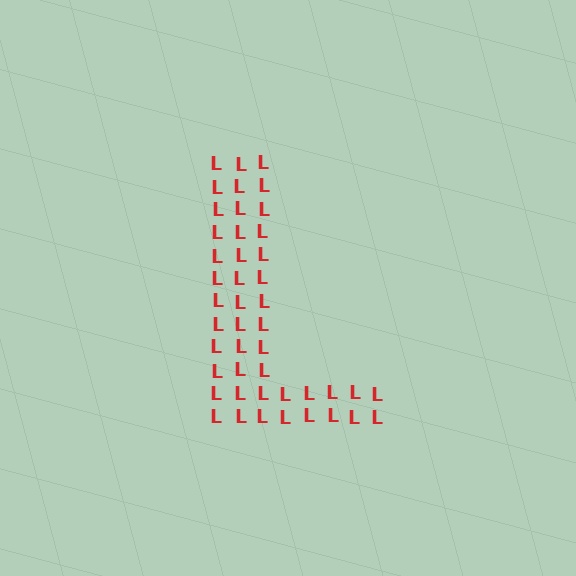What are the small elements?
The small elements are letter L's.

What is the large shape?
The large shape is the letter L.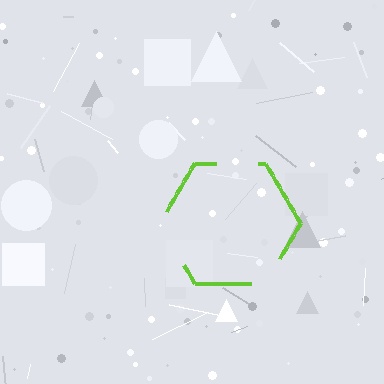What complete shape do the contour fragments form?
The contour fragments form a hexagon.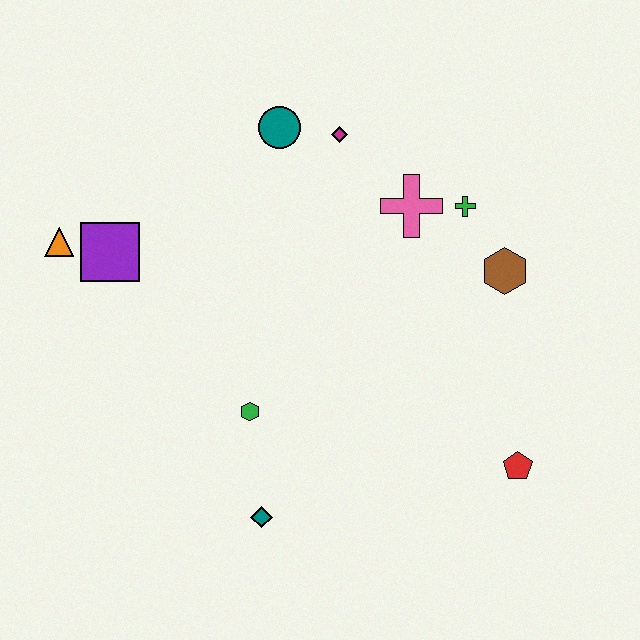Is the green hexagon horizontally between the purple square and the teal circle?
Yes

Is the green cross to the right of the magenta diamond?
Yes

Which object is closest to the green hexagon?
The teal diamond is closest to the green hexagon.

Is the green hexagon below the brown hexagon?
Yes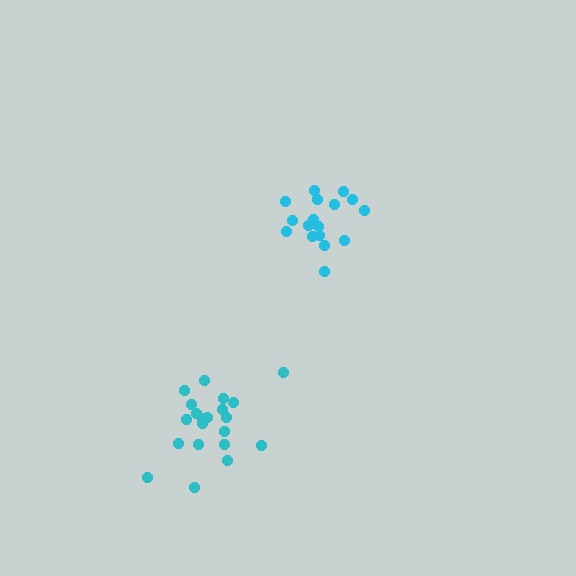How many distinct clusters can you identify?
There are 2 distinct clusters.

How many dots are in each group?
Group 1: 17 dots, Group 2: 21 dots (38 total).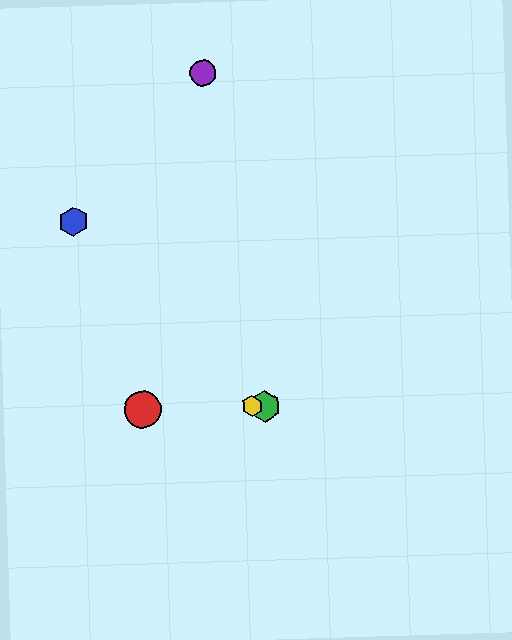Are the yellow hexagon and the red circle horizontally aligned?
Yes, both are at y≈406.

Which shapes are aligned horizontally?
The red circle, the green hexagon, the yellow hexagon are aligned horizontally.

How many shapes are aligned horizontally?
3 shapes (the red circle, the green hexagon, the yellow hexagon) are aligned horizontally.